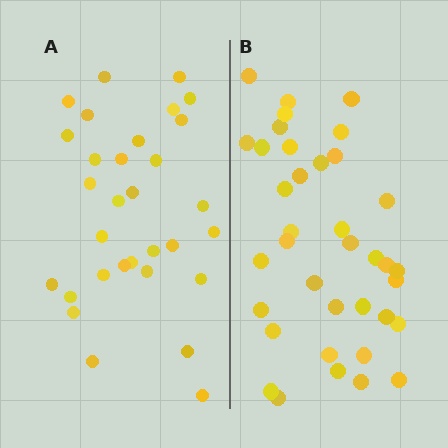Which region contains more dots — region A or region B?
Region B (the right region) has more dots.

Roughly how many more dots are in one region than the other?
Region B has about 6 more dots than region A.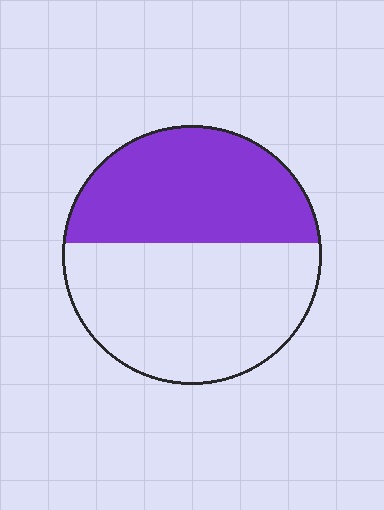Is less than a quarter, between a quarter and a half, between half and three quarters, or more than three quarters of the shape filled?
Between a quarter and a half.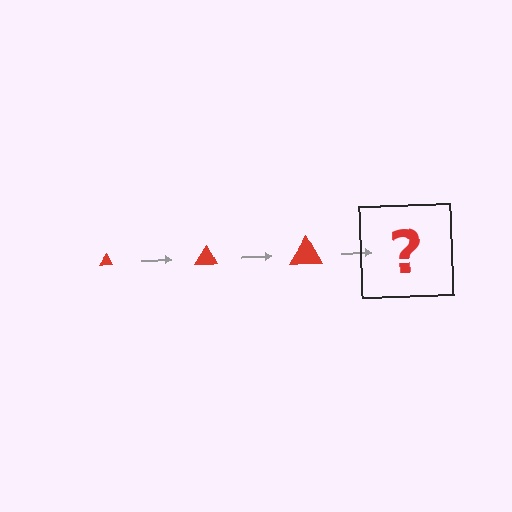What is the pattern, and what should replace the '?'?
The pattern is that the triangle gets progressively larger each step. The '?' should be a red triangle, larger than the previous one.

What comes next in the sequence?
The next element should be a red triangle, larger than the previous one.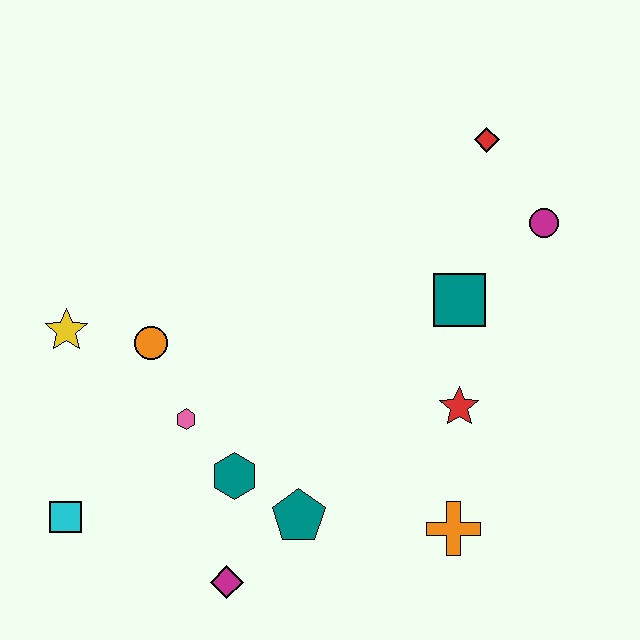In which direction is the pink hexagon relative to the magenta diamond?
The pink hexagon is above the magenta diamond.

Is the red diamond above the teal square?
Yes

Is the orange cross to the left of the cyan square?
No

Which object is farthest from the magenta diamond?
The red diamond is farthest from the magenta diamond.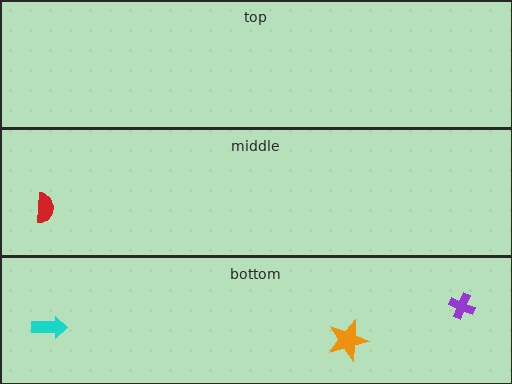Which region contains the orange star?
The bottom region.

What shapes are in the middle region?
The red semicircle.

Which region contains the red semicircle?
The middle region.